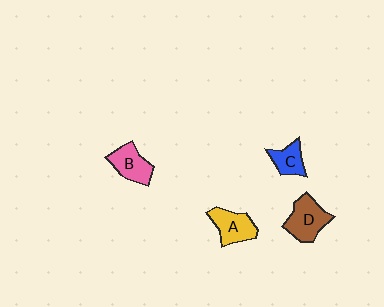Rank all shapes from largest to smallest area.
From largest to smallest: D (brown), A (yellow), B (pink), C (blue).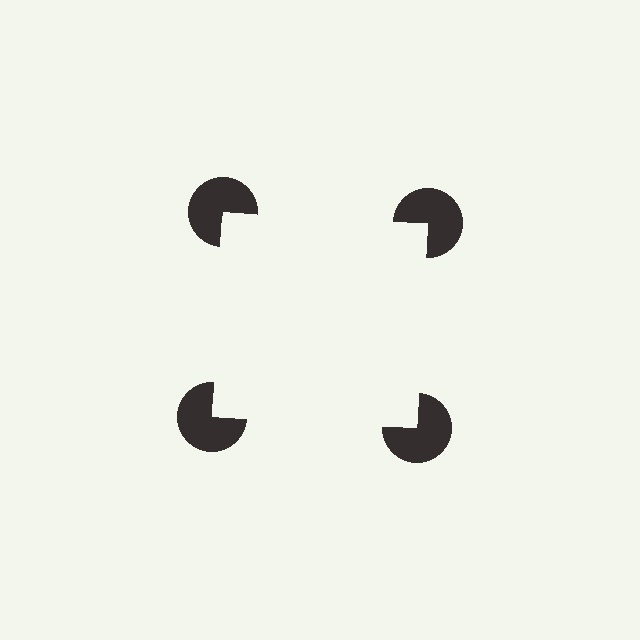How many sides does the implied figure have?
4 sides.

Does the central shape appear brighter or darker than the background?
It typically appears slightly brighter than the background, even though no actual brightness change is drawn.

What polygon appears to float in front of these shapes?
An illusory square — its edges are inferred from the aligned wedge cuts in the pac-man discs, not physically drawn.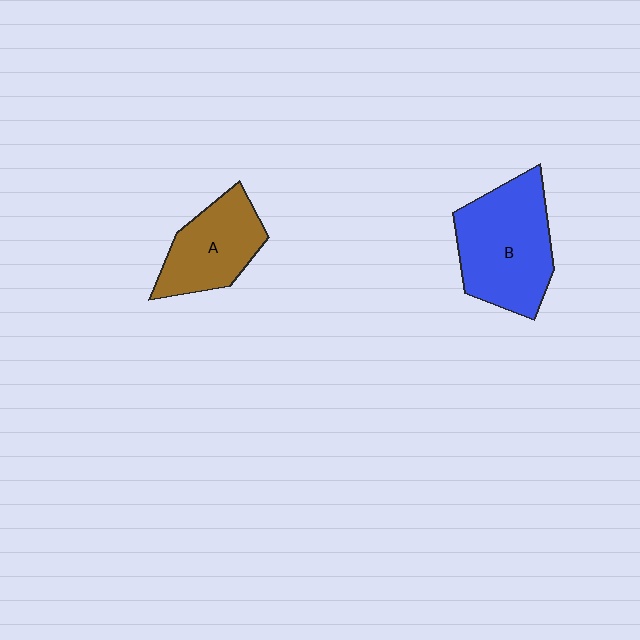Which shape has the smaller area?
Shape A (brown).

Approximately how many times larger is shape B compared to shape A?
Approximately 1.5 times.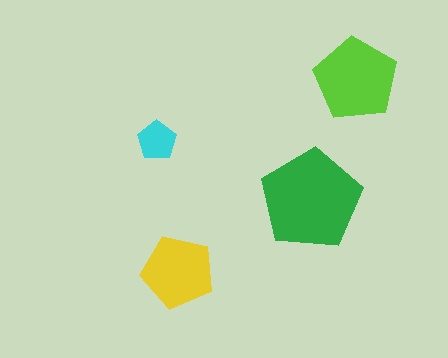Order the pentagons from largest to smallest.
the green one, the lime one, the yellow one, the cyan one.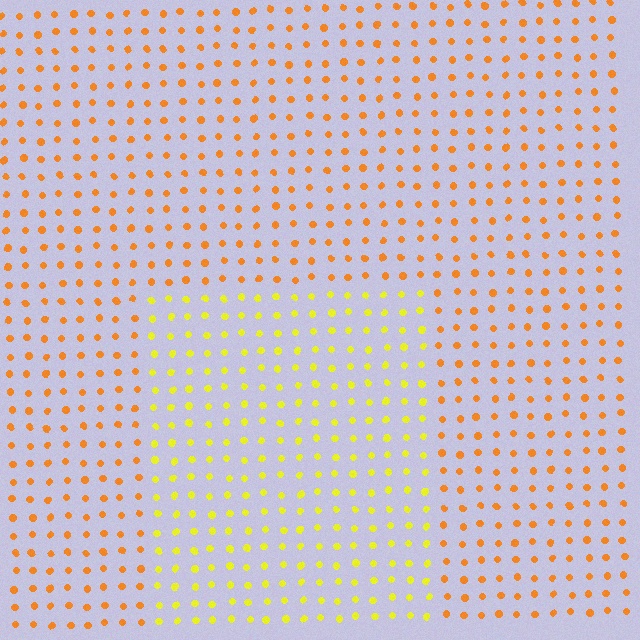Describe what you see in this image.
The image is filled with small orange elements in a uniform arrangement. A rectangle-shaped region is visible where the elements are tinted to a slightly different hue, forming a subtle color boundary.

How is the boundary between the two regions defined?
The boundary is defined purely by a slight shift in hue (about 35 degrees). Spacing, size, and orientation are identical on both sides.